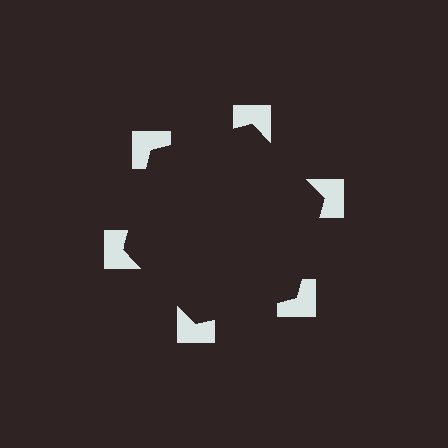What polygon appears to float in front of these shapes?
An illusory hexagon — its edges are inferred from the aligned wedge cuts in the notched squares, not physically drawn.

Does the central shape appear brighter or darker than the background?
It typically appears slightly darker than the background, even though no actual brightness change is drawn.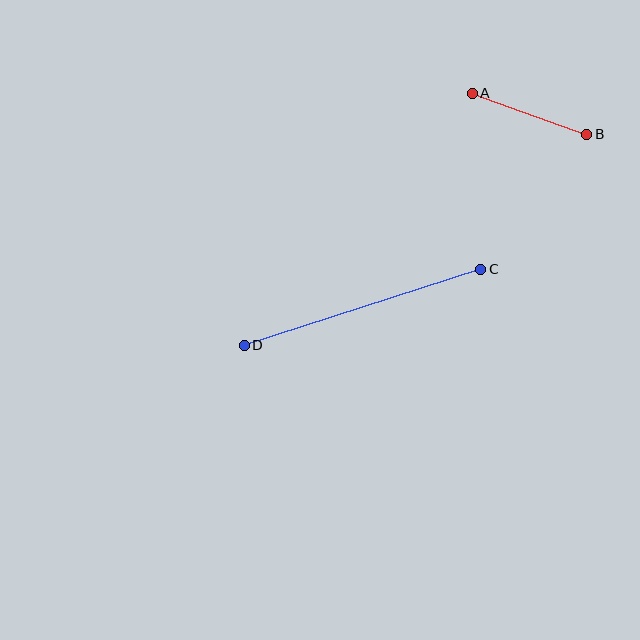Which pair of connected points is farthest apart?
Points C and D are farthest apart.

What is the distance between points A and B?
The distance is approximately 122 pixels.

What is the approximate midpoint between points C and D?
The midpoint is at approximately (363, 307) pixels.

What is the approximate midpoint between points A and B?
The midpoint is at approximately (530, 114) pixels.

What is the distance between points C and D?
The distance is approximately 248 pixels.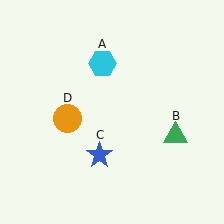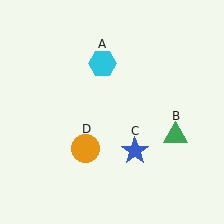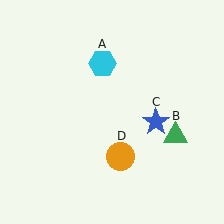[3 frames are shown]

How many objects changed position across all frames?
2 objects changed position: blue star (object C), orange circle (object D).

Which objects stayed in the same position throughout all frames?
Cyan hexagon (object A) and green triangle (object B) remained stationary.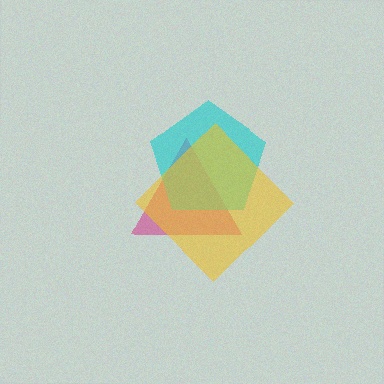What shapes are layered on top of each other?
The layered shapes are: a magenta triangle, a cyan pentagon, a yellow diamond.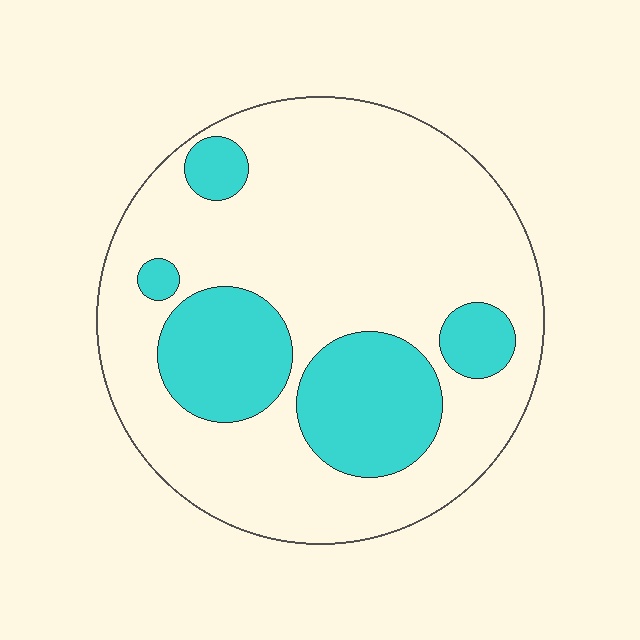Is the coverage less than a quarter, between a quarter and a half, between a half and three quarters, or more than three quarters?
Between a quarter and a half.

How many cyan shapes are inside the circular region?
5.